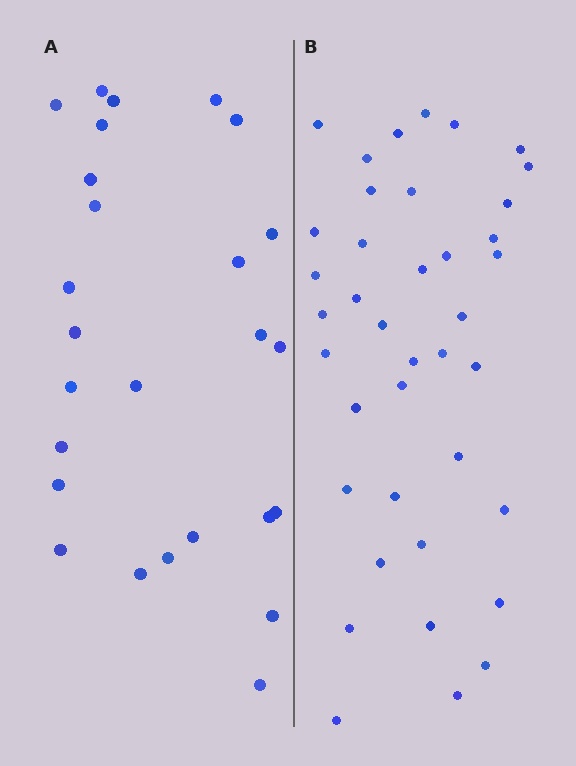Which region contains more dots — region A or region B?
Region B (the right region) has more dots.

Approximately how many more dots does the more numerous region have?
Region B has approximately 15 more dots than region A.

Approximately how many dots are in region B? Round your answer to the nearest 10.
About 40 dots. (The exact count is 39, which rounds to 40.)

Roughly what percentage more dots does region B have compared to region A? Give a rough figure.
About 50% more.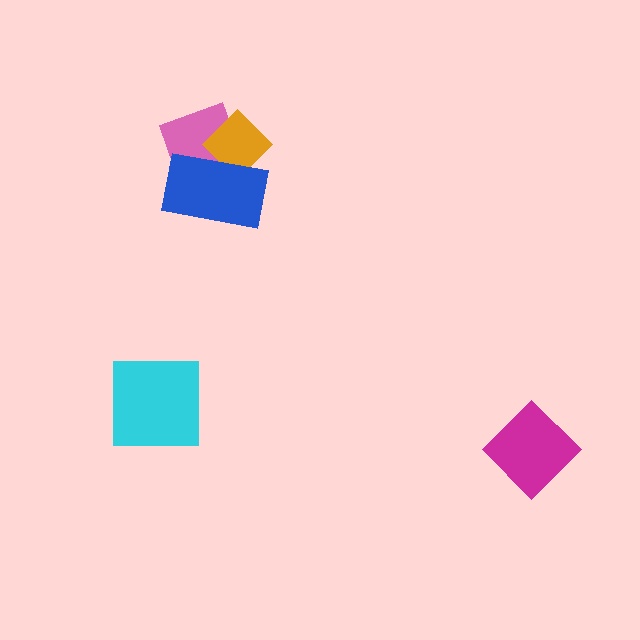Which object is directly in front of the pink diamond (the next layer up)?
The orange diamond is directly in front of the pink diamond.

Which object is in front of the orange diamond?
The blue rectangle is in front of the orange diamond.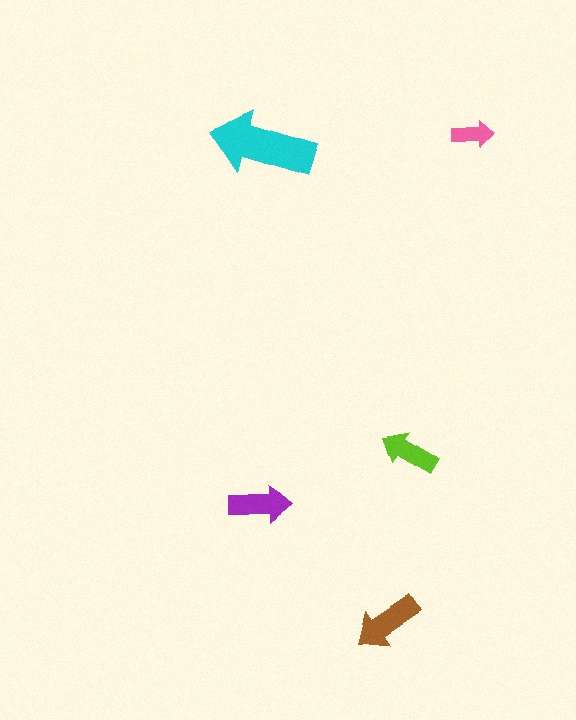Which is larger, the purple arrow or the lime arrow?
The purple one.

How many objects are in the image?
There are 5 objects in the image.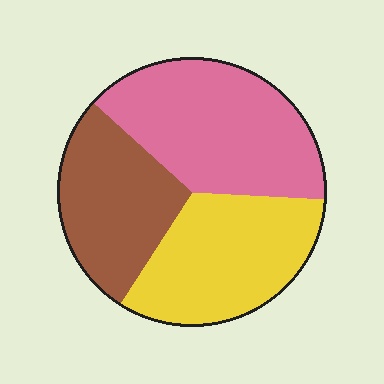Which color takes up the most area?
Pink, at roughly 40%.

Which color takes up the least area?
Brown, at roughly 30%.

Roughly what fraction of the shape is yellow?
Yellow takes up between a sixth and a third of the shape.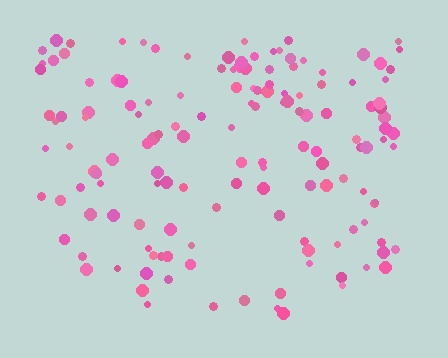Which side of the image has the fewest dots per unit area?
The bottom.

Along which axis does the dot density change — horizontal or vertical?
Vertical.